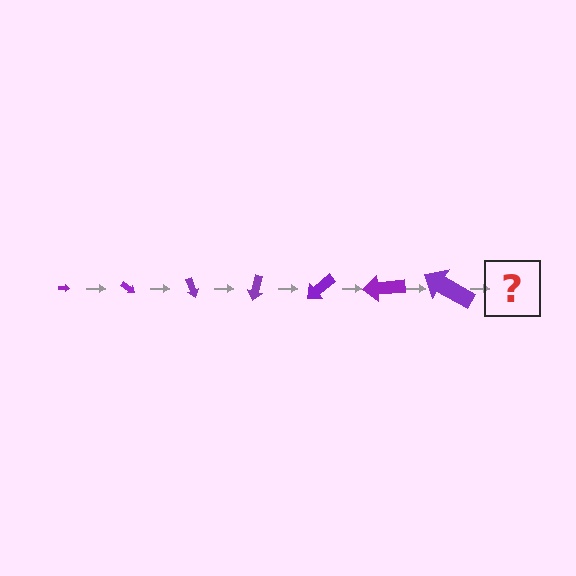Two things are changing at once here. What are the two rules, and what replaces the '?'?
The two rules are that the arrow grows larger each step and it rotates 35 degrees each step. The '?' should be an arrow, larger than the previous one and rotated 245 degrees from the start.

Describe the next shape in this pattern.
It should be an arrow, larger than the previous one and rotated 245 degrees from the start.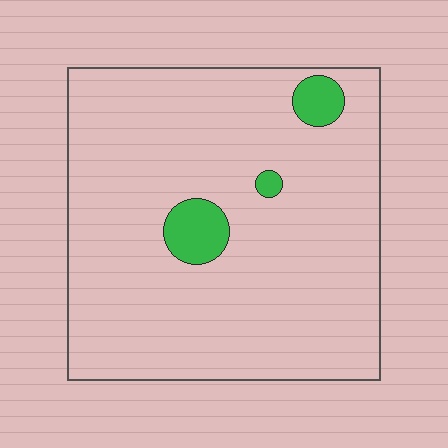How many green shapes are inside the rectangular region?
3.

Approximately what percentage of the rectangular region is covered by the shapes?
Approximately 5%.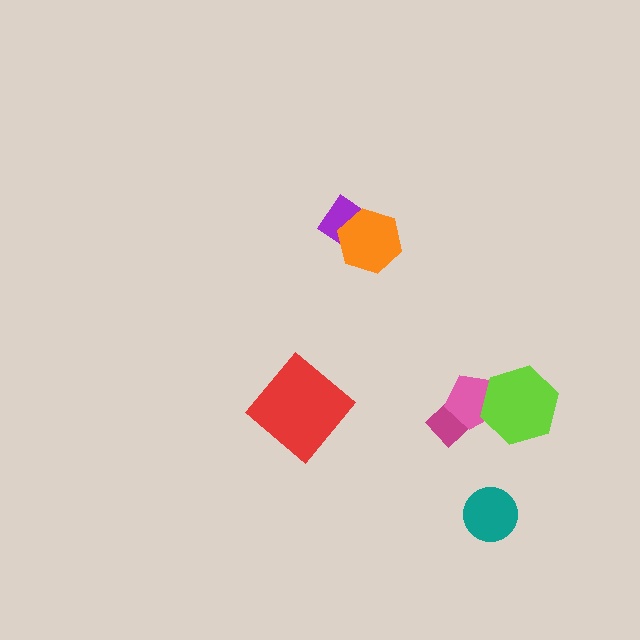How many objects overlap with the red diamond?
0 objects overlap with the red diamond.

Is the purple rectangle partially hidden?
Yes, it is partially covered by another shape.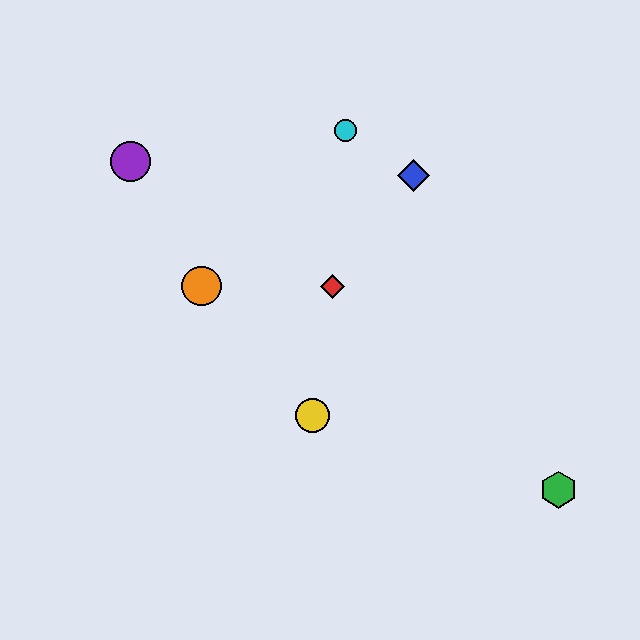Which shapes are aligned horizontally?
The red diamond, the orange circle are aligned horizontally.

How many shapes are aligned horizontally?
2 shapes (the red diamond, the orange circle) are aligned horizontally.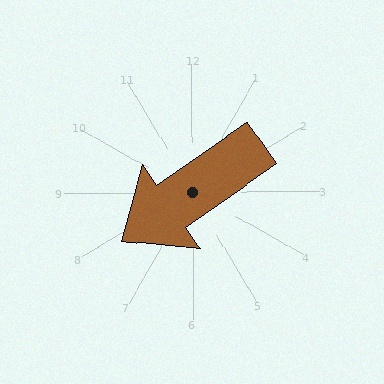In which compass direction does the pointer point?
Southwest.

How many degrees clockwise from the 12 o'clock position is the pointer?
Approximately 236 degrees.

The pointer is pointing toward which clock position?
Roughly 8 o'clock.